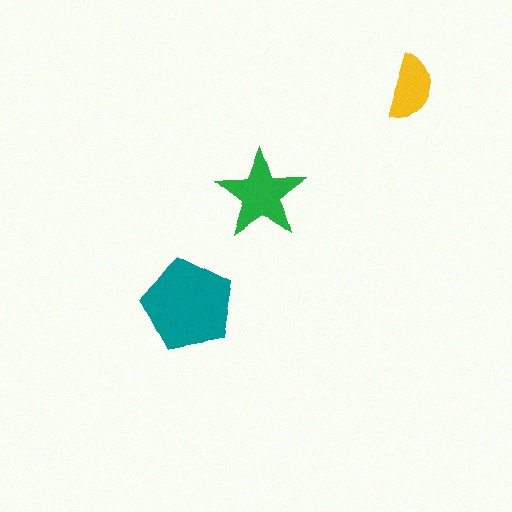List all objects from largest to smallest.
The teal pentagon, the green star, the yellow semicircle.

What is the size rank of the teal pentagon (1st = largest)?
1st.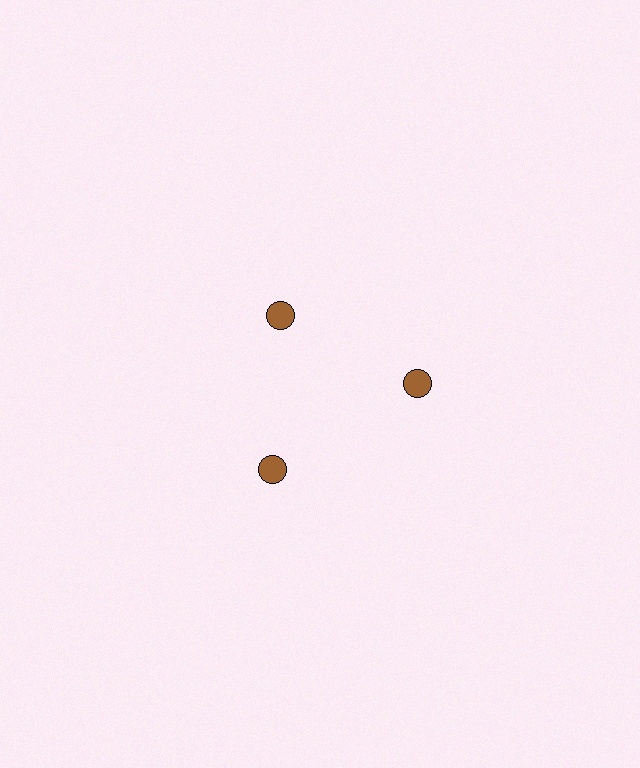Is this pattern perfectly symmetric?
No. The 3 brown circles are arranged in a ring, but one element near the 11 o'clock position is pulled inward toward the center, breaking the 3-fold rotational symmetry.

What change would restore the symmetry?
The symmetry would be restored by moving it outward, back onto the ring so that all 3 circles sit at equal angles and equal distance from the center.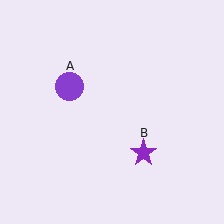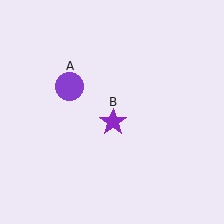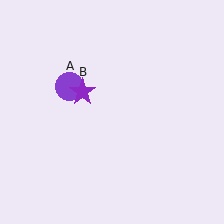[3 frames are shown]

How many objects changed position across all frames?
1 object changed position: purple star (object B).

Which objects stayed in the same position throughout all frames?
Purple circle (object A) remained stationary.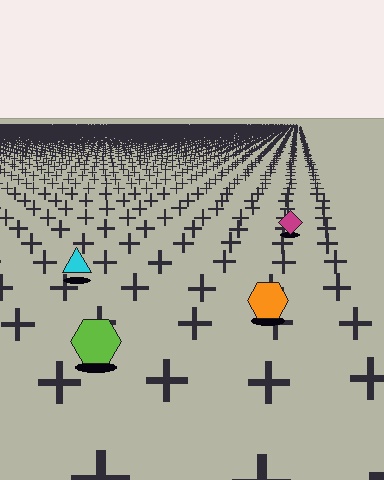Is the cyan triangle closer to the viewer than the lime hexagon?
No. The lime hexagon is closer — you can tell from the texture gradient: the ground texture is coarser near it.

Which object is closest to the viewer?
The lime hexagon is closest. The texture marks near it are larger and more spread out.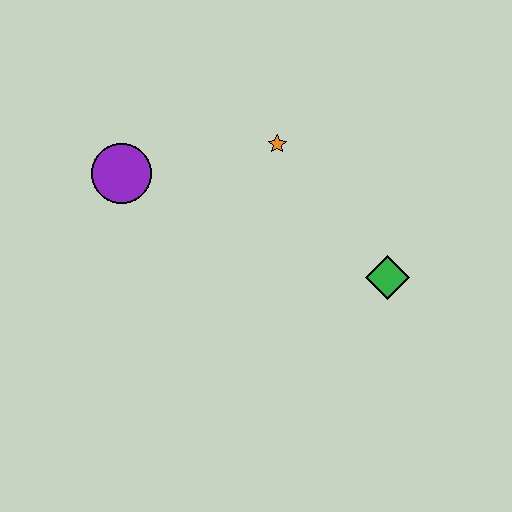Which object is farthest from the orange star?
The green diamond is farthest from the orange star.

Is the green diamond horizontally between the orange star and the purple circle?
No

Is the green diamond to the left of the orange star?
No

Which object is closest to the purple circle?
The orange star is closest to the purple circle.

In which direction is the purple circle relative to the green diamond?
The purple circle is to the left of the green diamond.